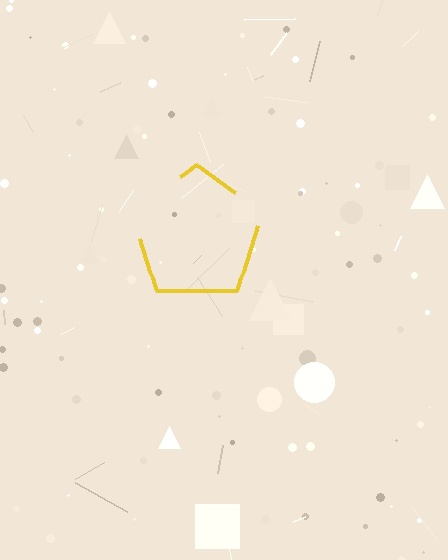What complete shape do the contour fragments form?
The contour fragments form a pentagon.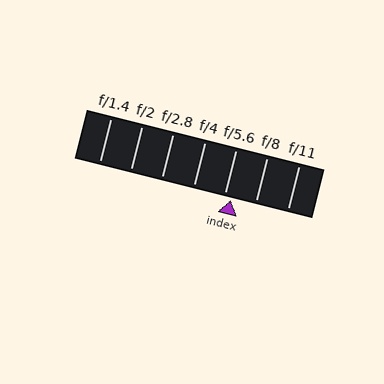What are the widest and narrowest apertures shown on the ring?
The widest aperture shown is f/1.4 and the narrowest is f/11.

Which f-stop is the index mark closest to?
The index mark is closest to f/5.6.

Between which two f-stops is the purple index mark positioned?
The index mark is between f/5.6 and f/8.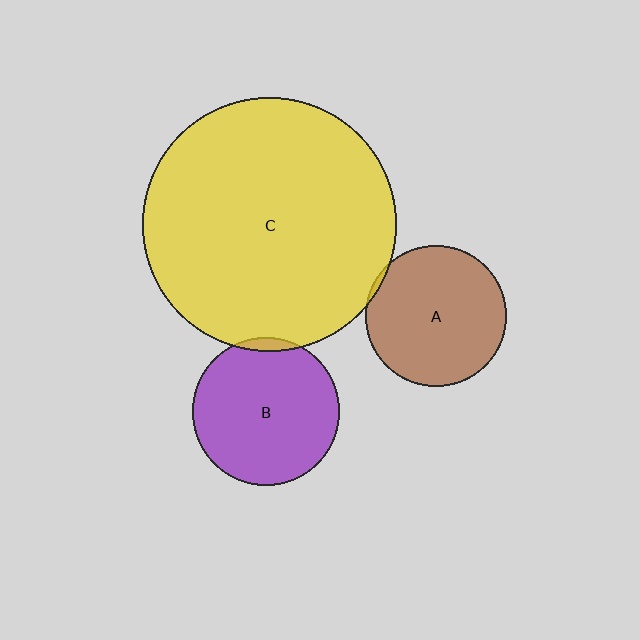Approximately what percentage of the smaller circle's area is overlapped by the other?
Approximately 5%.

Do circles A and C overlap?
Yes.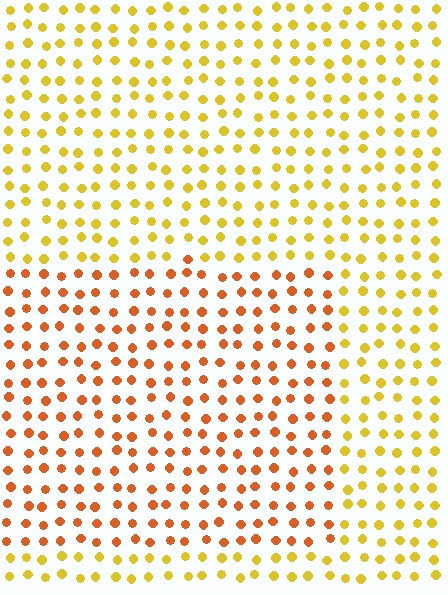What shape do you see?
I see a rectangle.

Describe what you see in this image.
The image is filled with small yellow elements in a uniform arrangement. A rectangle-shaped region is visible where the elements are tinted to a slightly different hue, forming a subtle color boundary.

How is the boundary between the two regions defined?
The boundary is defined purely by a slight shift in hue (about 34 degrees). Spacing, size, and orientation are identical on both sides.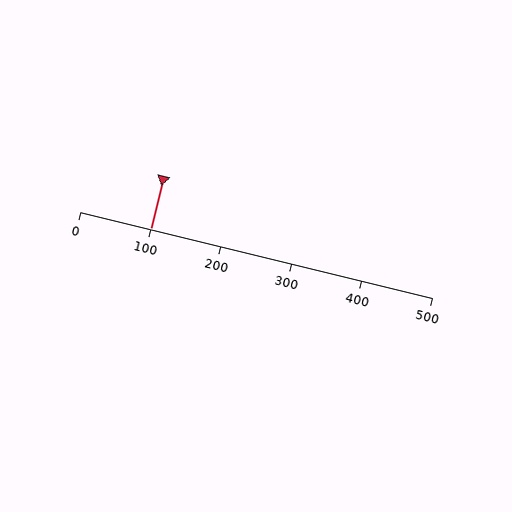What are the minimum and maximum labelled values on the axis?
The axis runs from 0 to 500.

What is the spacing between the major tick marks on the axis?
The major ticks are spaced 100 apart.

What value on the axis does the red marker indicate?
The marker indicates approximately 100.